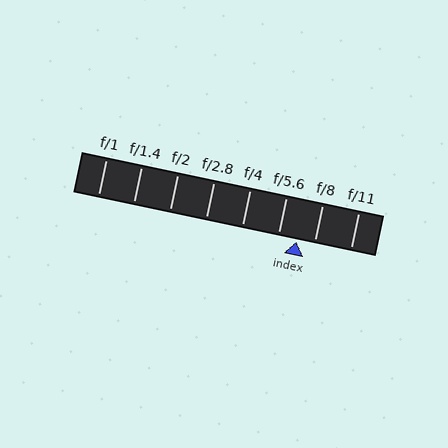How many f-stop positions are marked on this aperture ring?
There are 8 f-stop positions marked.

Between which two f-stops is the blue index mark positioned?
The index mark is between f/5.6 and f/8.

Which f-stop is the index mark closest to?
The index mark is closest to f/8.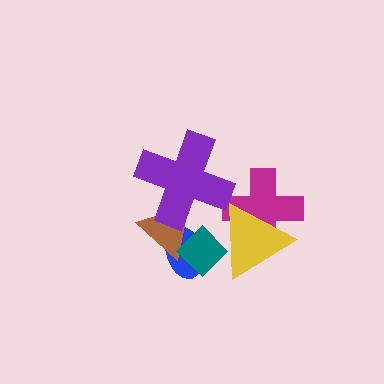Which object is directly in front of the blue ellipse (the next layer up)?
The brown triangle is directly in front of the blue ellipse.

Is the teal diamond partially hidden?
No, no other shape covers it.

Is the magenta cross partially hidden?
Yes, it is partially covered by another shape.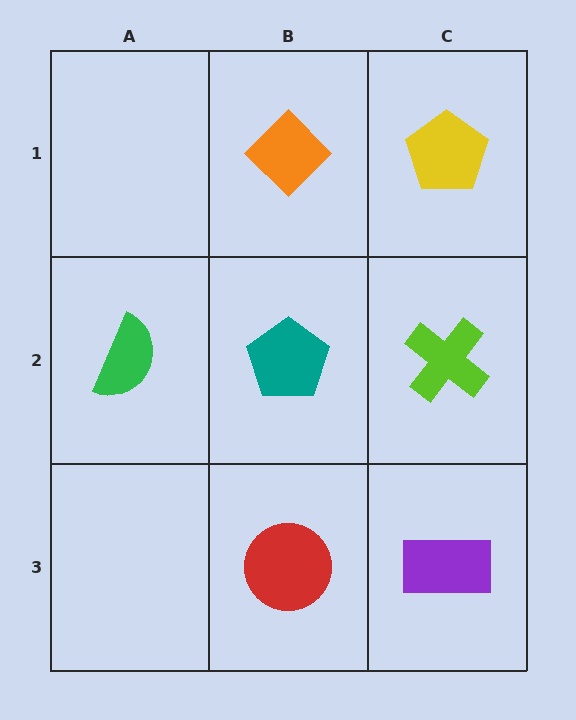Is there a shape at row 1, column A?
No, that cell is empty.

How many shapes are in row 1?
2 shapes.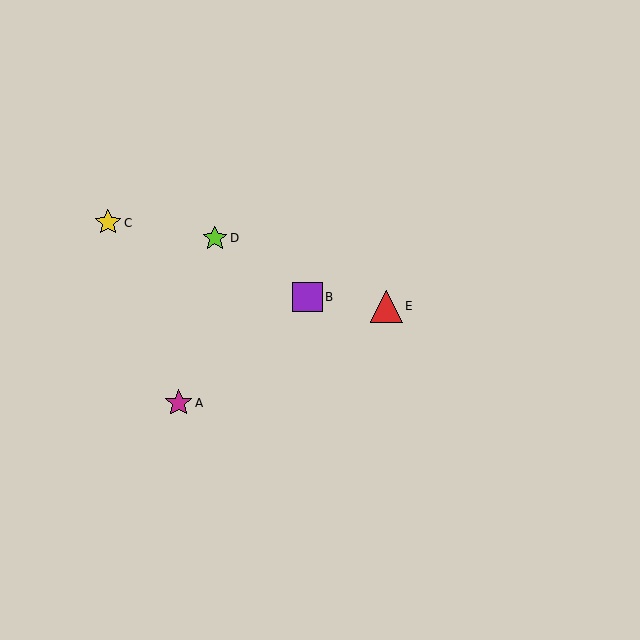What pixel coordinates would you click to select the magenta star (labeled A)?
Click at (179, 403) to select the magenta star A.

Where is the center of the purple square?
The center of the purple square is at (307, 297).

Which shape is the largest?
The red triangle (labeled E) is the largest.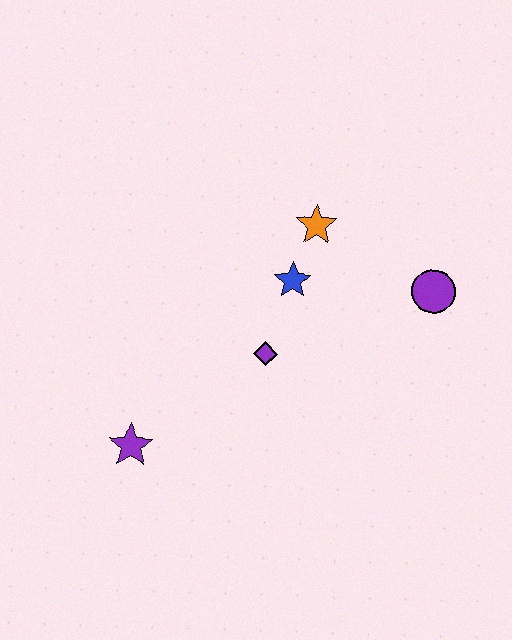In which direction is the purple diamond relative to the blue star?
The purple diamond is below the blue star.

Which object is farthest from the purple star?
The purple circle is farthest from the purple star.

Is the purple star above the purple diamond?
No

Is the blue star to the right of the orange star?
No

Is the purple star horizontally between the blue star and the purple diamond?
No